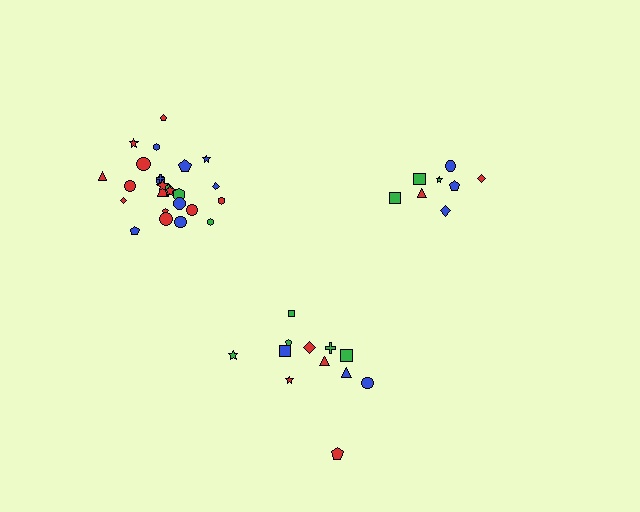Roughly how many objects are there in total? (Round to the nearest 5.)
Roughly 45 objects in total.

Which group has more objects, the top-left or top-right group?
The top-left group.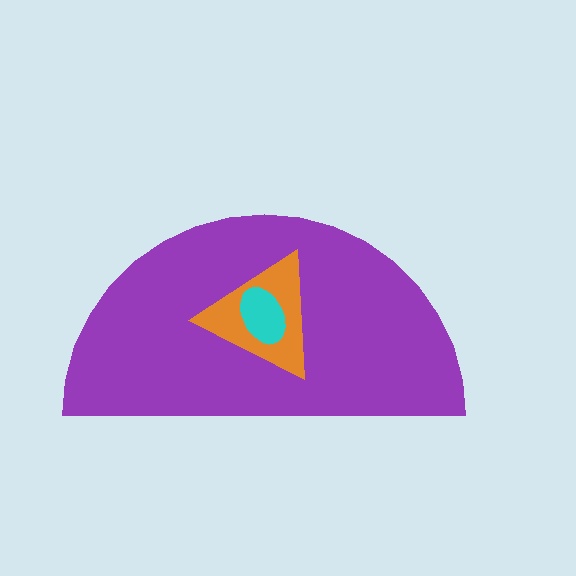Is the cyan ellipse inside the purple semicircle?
Yes.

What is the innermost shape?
The cyan ellipse.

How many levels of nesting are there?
3.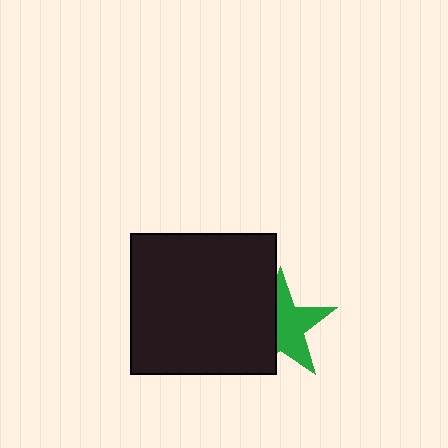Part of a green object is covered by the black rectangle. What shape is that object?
It is a star.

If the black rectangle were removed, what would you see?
You would see the complete green star.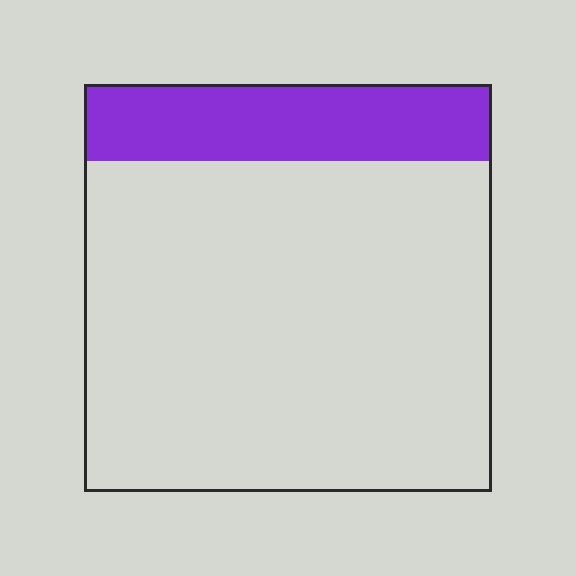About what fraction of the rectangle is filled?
About one fifth (1/5).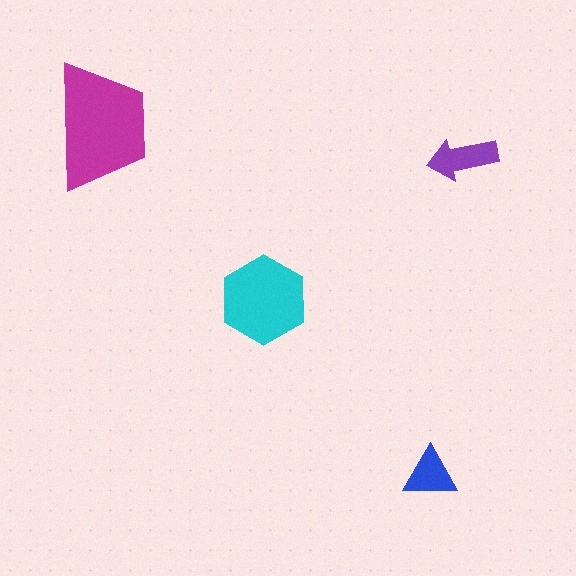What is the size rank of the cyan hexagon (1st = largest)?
2nd.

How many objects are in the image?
There are 4 objects in the image.